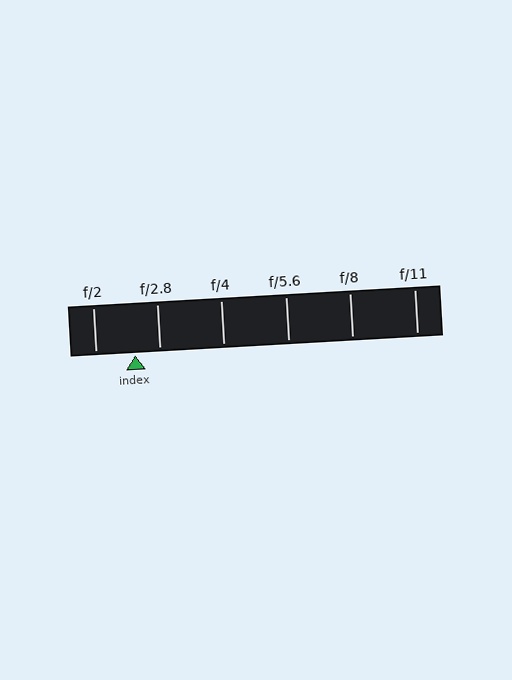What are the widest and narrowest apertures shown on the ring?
The widest aperture shown is f/2 and the narrowest is f/11.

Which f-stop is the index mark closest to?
The index mark is closest to f/2.8.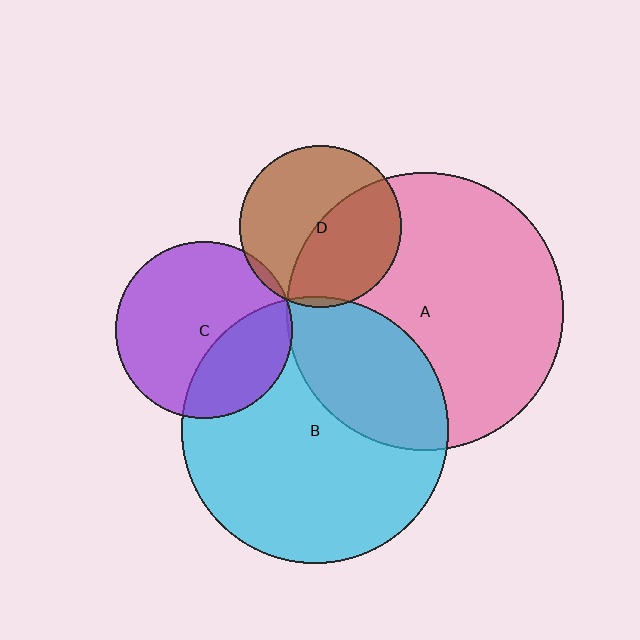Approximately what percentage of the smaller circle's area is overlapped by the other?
Approximately 30%.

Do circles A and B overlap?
Yes.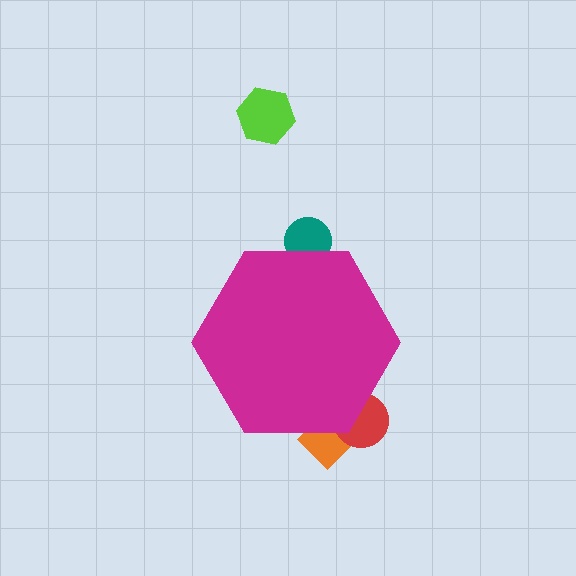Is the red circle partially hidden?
Yes, the red circle is partially hidden behind the magenta hexagon.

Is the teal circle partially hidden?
Yes, the teal circle is partially hidden behind the magenta hexagon.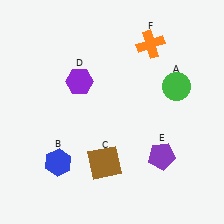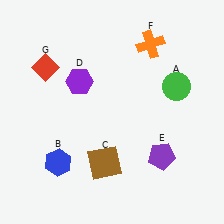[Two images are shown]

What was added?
A red diamond (G) was added in Image 2.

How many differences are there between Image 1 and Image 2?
There is 1 difference between the two images.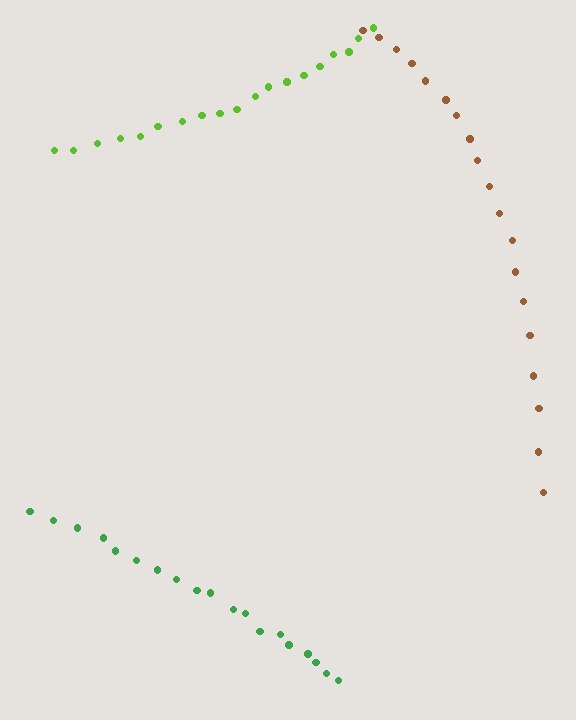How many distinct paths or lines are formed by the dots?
There are 3 distinct paths.